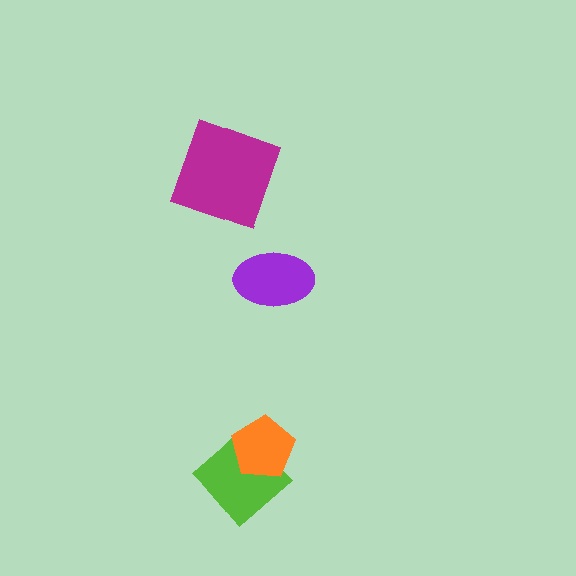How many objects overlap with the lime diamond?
1 object overlaps with the lime diamond.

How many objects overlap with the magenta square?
0 objects overlap with the magenta square.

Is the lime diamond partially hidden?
Yes, it is partially covered by another shape.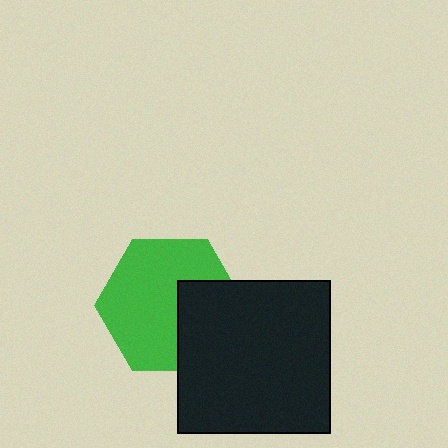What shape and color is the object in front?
The object in front is a black square.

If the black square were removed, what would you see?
You would see the complete green hexagon.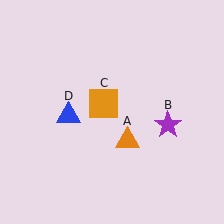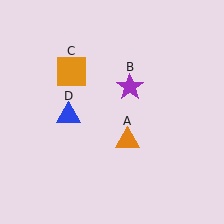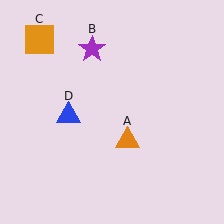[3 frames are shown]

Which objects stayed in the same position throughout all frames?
Orange triangle (object A) and blue triangle (object D) remained stationary.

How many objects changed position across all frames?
2 objects changed position: purple star (object B), orange square (object C).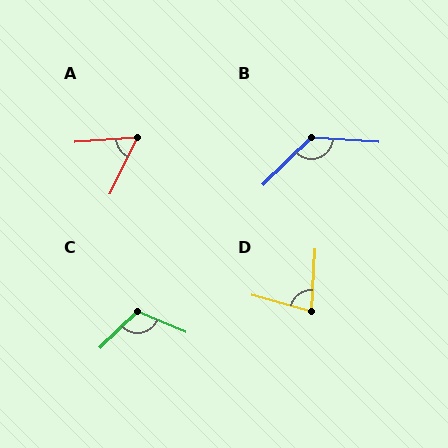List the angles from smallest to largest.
A (60°), D (78°), C (113°), B (133°).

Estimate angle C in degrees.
Approximately 113 degrees.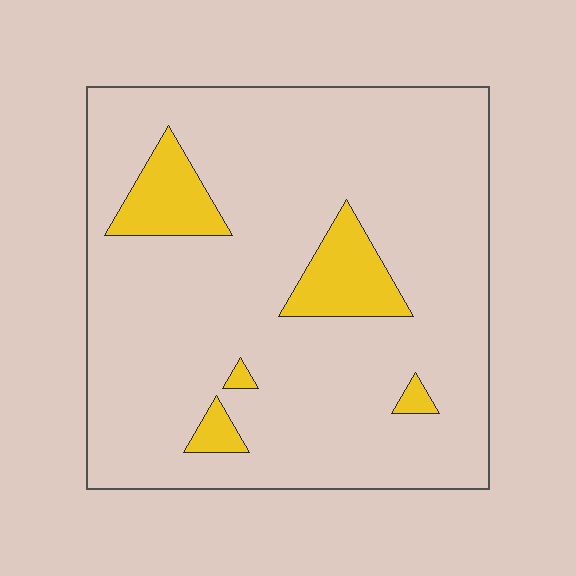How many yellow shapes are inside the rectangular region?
5.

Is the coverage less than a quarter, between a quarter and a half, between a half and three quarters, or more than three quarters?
Less than a quarter.